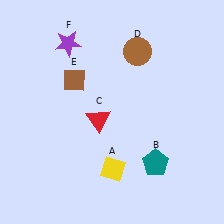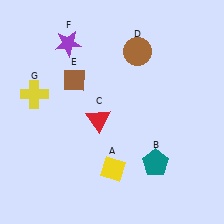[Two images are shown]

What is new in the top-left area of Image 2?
A yellow cross (G) was added in the top-left area of Image 2.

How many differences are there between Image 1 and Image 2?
There is 1 difference between the two images.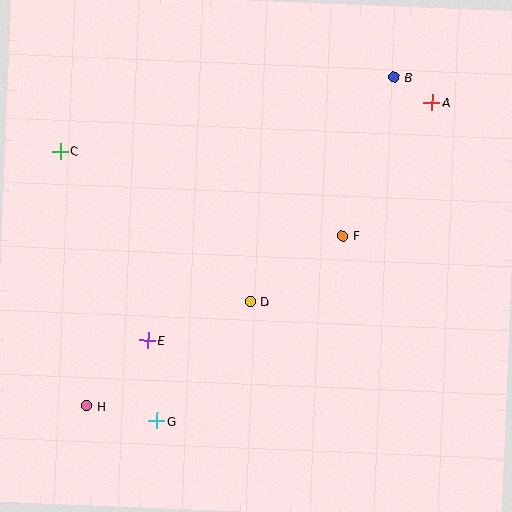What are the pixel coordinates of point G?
Point G is at (157, 421).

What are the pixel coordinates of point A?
Point A is at (432, 102).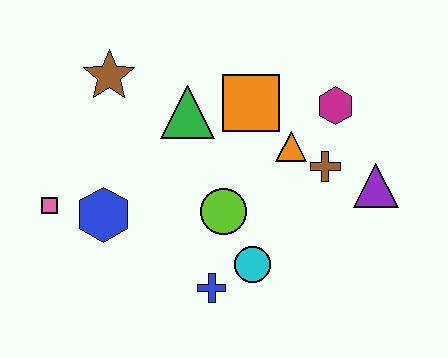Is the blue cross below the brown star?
Yes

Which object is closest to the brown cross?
The orange triangle is closest to the brown cross.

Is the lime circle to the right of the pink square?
Yes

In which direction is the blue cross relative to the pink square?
The blue cross is to the right of the pink square.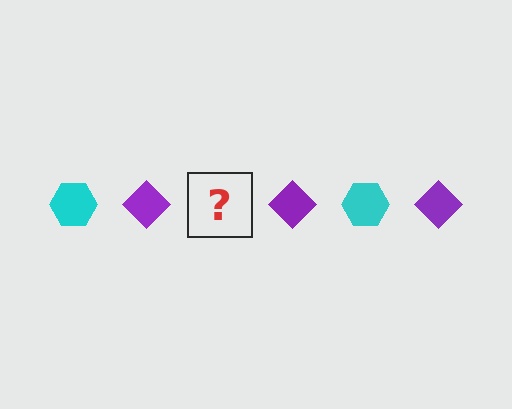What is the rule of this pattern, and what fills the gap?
The rule is that the pattern alternates between cyan hexagon and purple diamond. The gap should be filled with a cyan hexagon.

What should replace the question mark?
The question mark should be replaced with a cyan hexagon.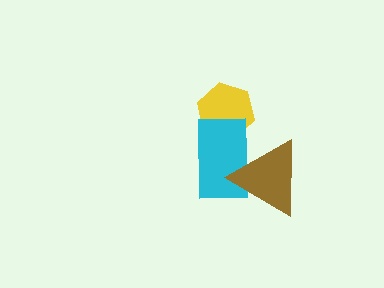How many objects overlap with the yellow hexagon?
1 object overlaps with the yellow hexagon.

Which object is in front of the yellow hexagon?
The cyan rectangle is in front of the yellow hexagon.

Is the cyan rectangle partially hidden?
Yes, it is partially covered by another shape.